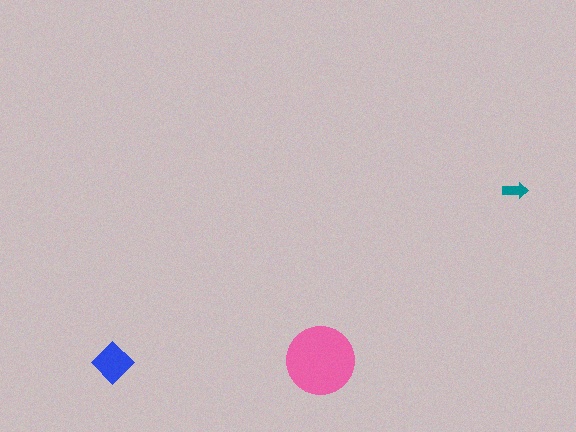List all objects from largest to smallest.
The pink circle, the blue diamond, the teal arrow.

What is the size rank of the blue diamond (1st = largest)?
2nd.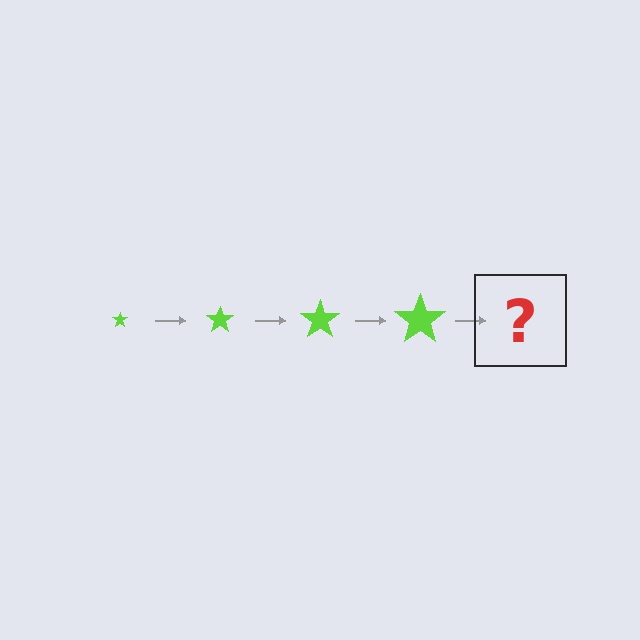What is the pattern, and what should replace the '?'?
The pattern is that the star gets progressively larger each step. The '?' should be a lime star, larger than the previous one.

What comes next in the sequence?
The next element should be a lime star, larger than the previous one.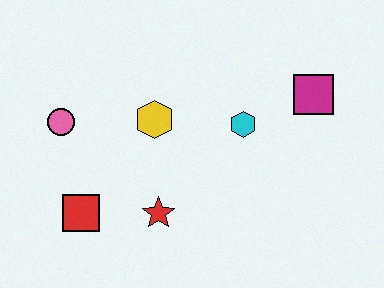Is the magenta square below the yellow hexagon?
No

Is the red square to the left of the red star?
Yes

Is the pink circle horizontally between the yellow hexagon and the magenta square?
No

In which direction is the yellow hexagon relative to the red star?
The yellow hexagon is above the red star.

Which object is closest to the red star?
The red square is closest to the red star.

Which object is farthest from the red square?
The magenta square is farthest from the red square.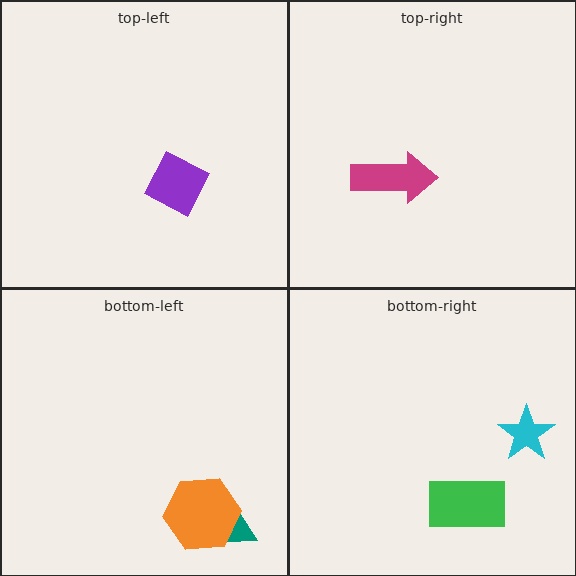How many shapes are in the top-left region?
1.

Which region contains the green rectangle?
The bottom-right region.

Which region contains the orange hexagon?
The bottom-left region.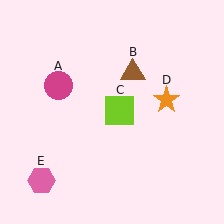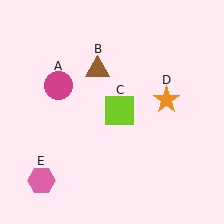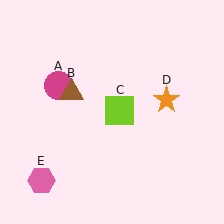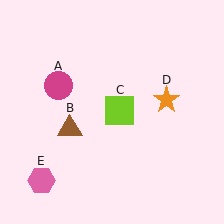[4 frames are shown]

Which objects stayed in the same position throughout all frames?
Magenta circle (object A) and lime square (object C) and orange star (object D) and pink hexagon (object E) remained stationary.